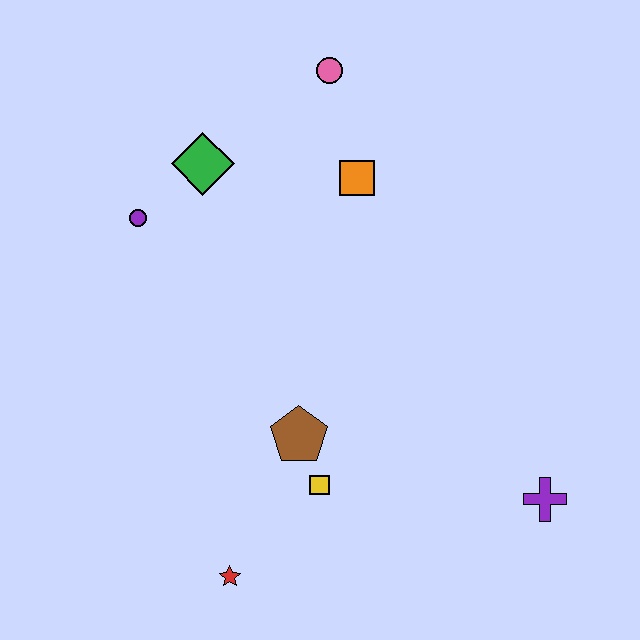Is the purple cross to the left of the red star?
No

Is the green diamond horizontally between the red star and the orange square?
No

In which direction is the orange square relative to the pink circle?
The orange square is below the pink circle.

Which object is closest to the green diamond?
The purple circle is closest to the green diamond.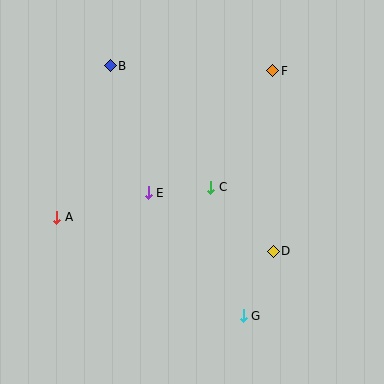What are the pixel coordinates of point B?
Point B is at (110, 66).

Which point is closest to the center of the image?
Point C at (211, 187) is closest to the center.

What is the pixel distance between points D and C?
The distance between D and C is 89 pixels.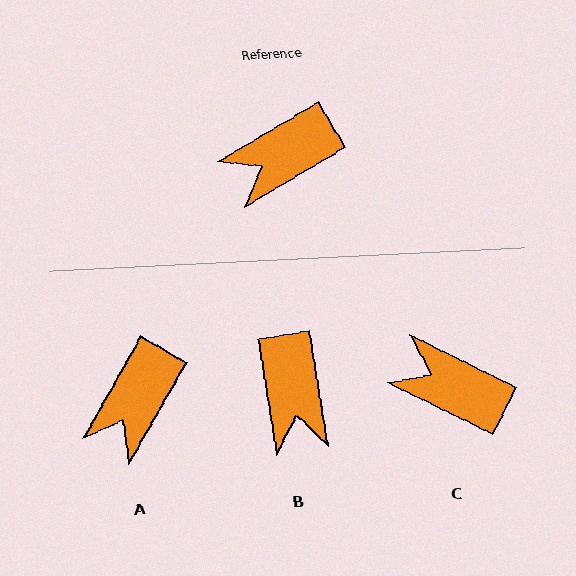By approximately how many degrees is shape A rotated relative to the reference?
Approximately 30 degrees counter-clockwise.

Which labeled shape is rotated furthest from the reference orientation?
B, about 68 degrees away.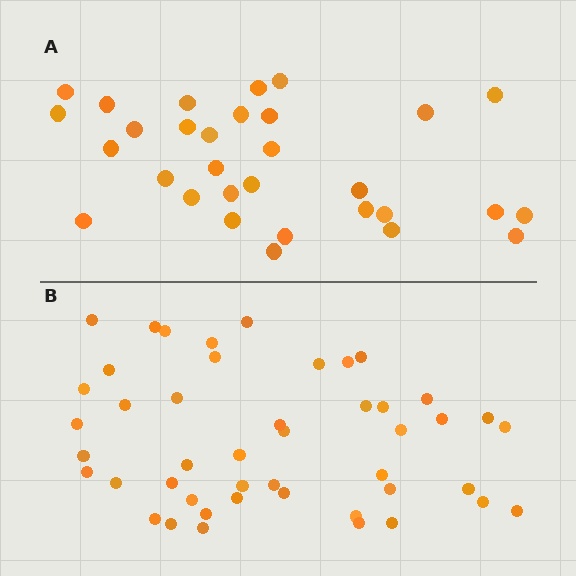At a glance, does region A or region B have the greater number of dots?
Region B (the bottom region) has more dots.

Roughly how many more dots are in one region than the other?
Region B has approximately 15 more dots than region A.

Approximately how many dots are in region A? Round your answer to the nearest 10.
About 30 dots. (The exact count is 31, which rounds to 30.)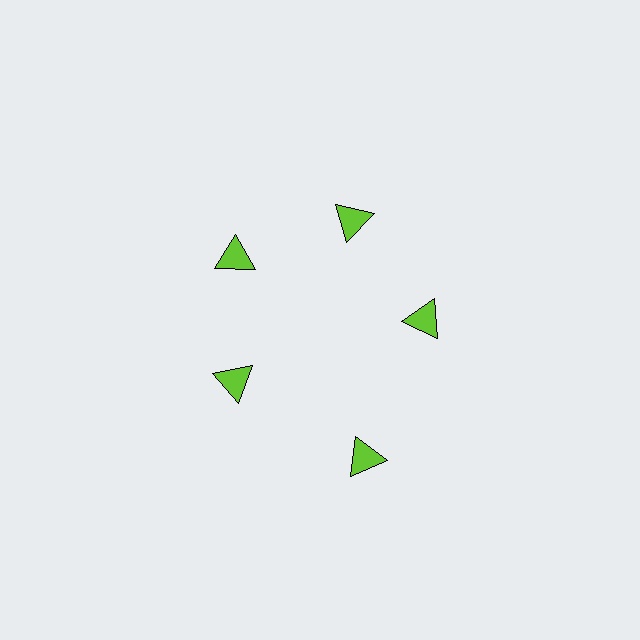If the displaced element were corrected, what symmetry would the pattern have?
It would have 5-fold rotational symmetry — the pattern would map onto itself every 72 degrees.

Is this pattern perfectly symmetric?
No. The 5 lime triangles are arranged in a ring, but one element near the 5 o'clock position is pushed outward from the center, breaking the 5-fold rotational symmetry.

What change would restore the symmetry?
The symmetry would be restored by moving it inward, back onto the ring so that all 5 triangles sit at equal angles and equal distance from the center.